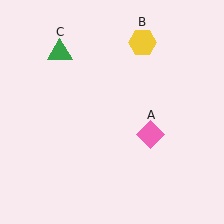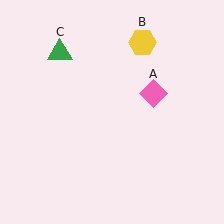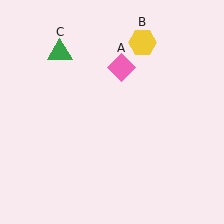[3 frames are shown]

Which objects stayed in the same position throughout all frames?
Yellow hexagon (object B) and green triangle (object C) remained stationary.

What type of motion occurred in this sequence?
The pink diamond (object A) rotated counterclockwise around the center of the scene.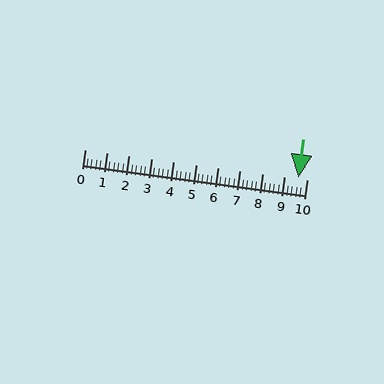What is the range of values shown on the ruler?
The ruler shows values from 0 to 10.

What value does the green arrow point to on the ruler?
The green arrow points to approximately 9.6.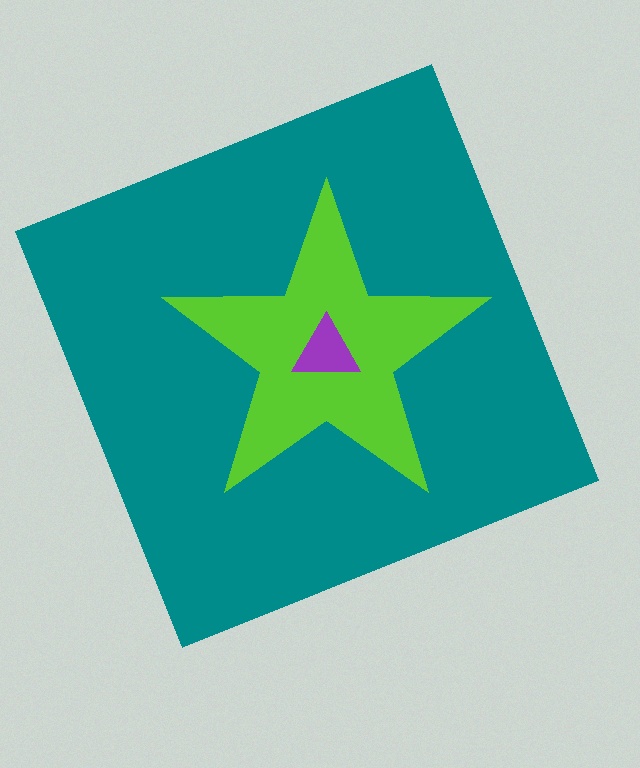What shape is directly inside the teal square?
The lime star.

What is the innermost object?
The purple triangle.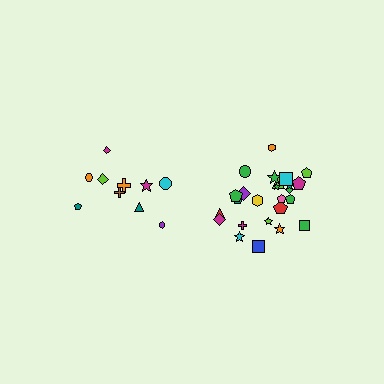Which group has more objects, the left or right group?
The right group.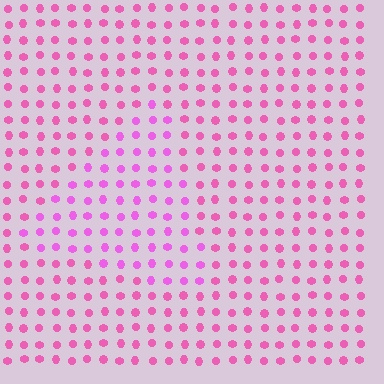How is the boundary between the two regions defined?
The boundary is defined purely by a slight shift in hue (about 22 degrees). Spacing, size, and orientation are identical on both sides.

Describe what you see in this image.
The image is filled with small pink elements in a uniform arrangement. A triangle-shaped region is visible where the elements are tinted to a slightly different hue, forming a subtle color boundary.